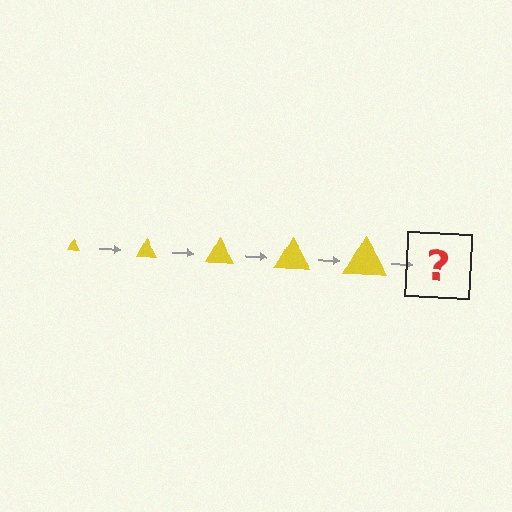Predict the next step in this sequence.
The next step is a yellow triangle, larger than the previous one.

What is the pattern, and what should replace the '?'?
The pattern is that the triangle gets progressively larger each step. The '?' should be a yellow triangle, larger than the previous one.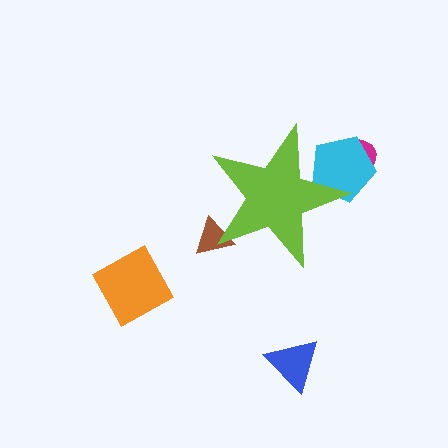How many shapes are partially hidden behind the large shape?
3 shapes are partially hidden.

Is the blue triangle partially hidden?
No, the blue triangle is fully visible.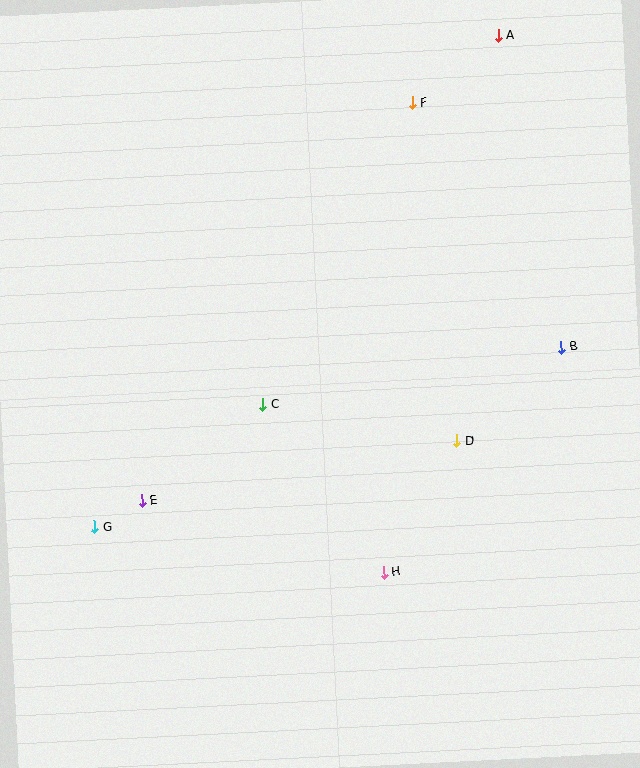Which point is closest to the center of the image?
Point C at (263, 405) is closest to the center.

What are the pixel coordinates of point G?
Point G is at (95, 527).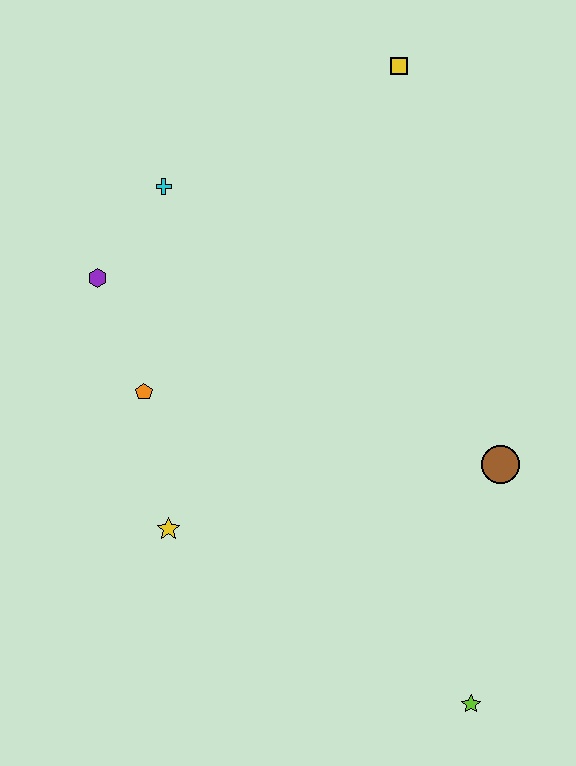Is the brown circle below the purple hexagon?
Yes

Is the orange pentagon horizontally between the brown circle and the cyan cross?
No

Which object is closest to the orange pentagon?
The purple hexagon is closest to the orange pentagon.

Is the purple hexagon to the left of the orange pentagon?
Yes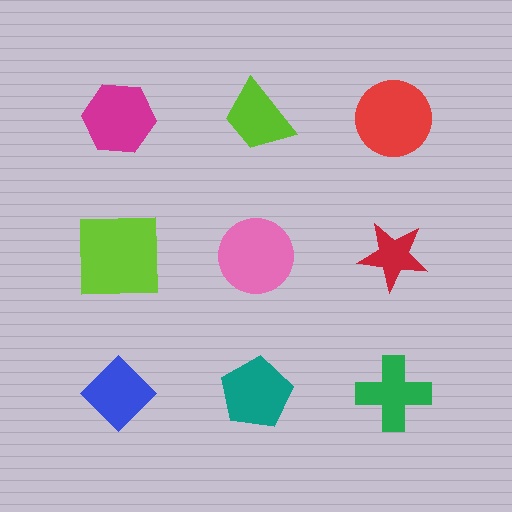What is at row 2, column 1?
A lime square.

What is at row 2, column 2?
A pink circle.